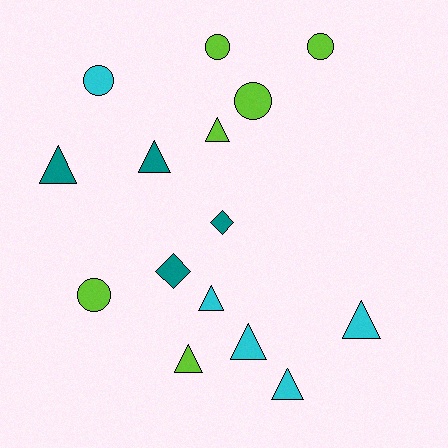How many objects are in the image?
There are 15 objects.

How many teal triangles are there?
There are 2 teal triangles.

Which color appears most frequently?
Lime, with 6 objects.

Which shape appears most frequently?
Triangle, with 8 objects.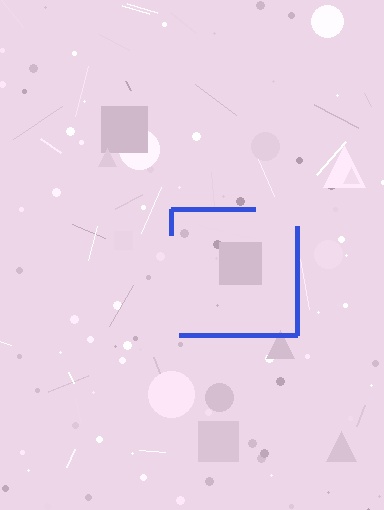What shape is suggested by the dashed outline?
The dashed outline suggests a square.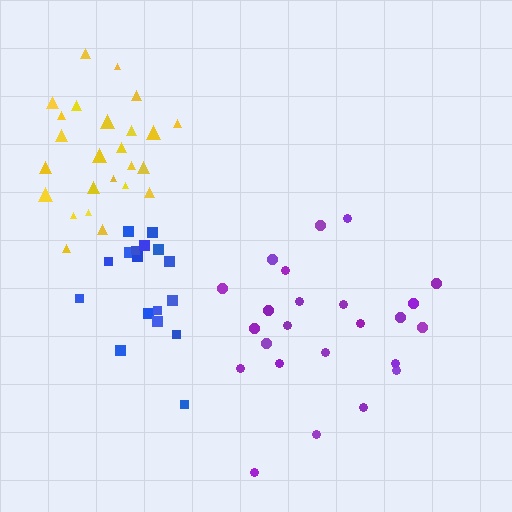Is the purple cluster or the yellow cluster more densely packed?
Yellow.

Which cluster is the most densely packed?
Yellow.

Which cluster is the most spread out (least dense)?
Blue.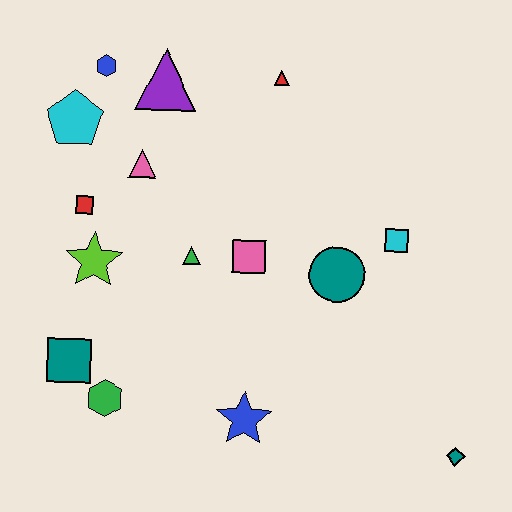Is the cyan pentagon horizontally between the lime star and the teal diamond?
No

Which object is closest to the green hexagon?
The teal square is closest to the green hexagon.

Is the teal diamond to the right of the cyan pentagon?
Yes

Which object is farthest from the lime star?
The teal diamond is farthest from the lime star.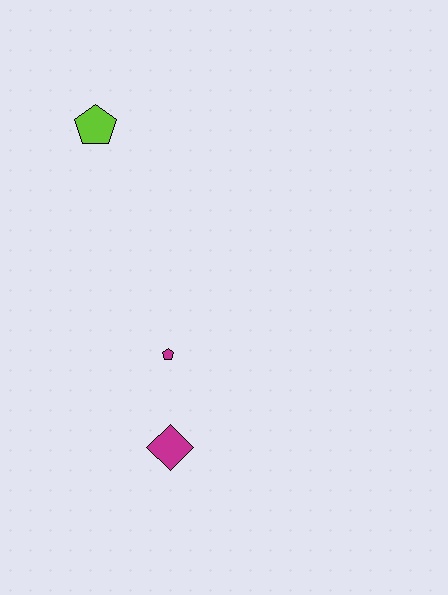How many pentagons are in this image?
There are 2 pentagons.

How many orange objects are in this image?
There are no orange objects.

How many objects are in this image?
There are 3 objects.